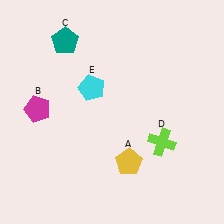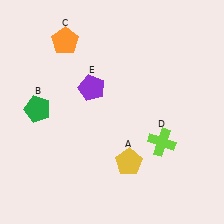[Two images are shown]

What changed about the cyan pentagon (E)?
In Image 1, E is cyan. In Image 2, it changed to purple.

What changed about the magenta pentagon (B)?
In Image 1, B is magenta. In Image 2, it changed to green.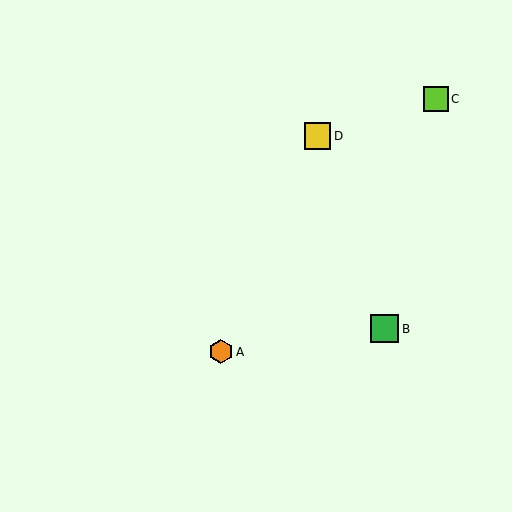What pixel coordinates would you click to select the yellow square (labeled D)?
Click at (318, 136) to select the yellow square D.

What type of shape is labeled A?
Shape A is an orange hexagon.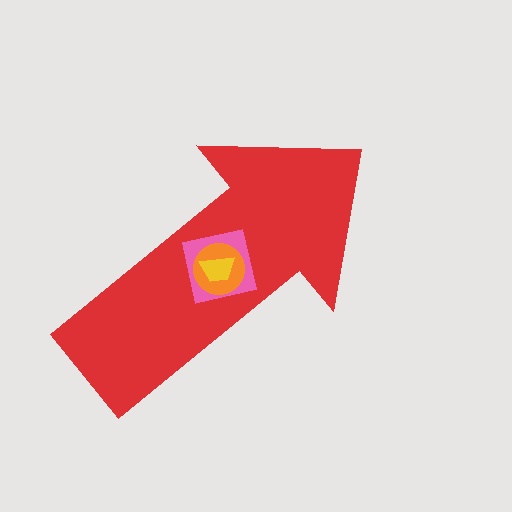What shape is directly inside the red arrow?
The pink square.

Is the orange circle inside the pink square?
Yes.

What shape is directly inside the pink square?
The orange circle.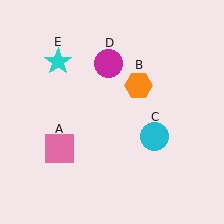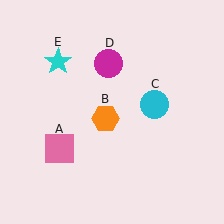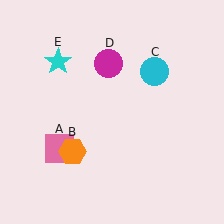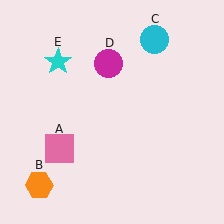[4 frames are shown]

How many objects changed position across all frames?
2 objects changed position: orange hexagon (object B), cyan circle (object C).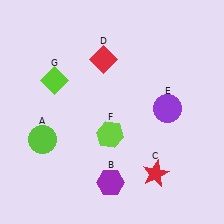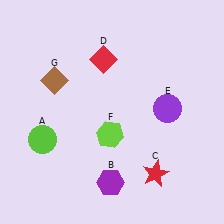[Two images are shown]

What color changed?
The diamond (G) changed from lime in Image 1 to brown in Image 2.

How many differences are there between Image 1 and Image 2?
There is 1 difference between the two images.